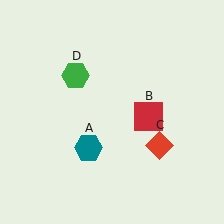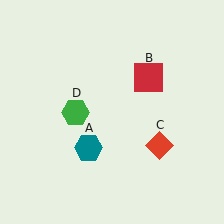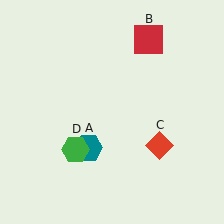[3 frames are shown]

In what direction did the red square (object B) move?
The red square (object B) moved up.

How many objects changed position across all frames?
2 objects changed position: red square (object B), green hexagon (object D).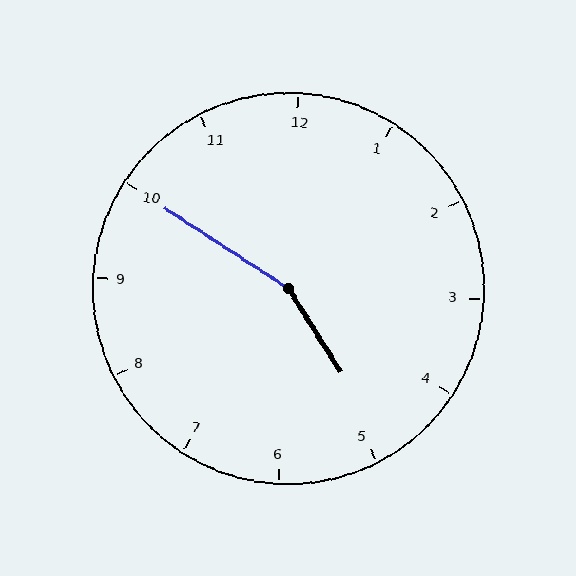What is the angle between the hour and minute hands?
Approximately 155 degrees.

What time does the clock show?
4:50.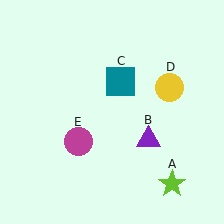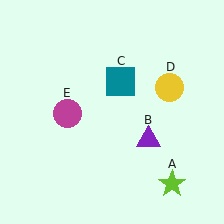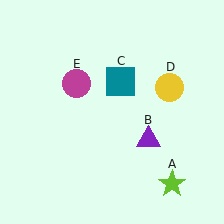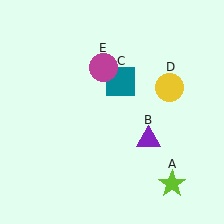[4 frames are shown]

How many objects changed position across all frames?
1 object changed position: magenta circle (object E).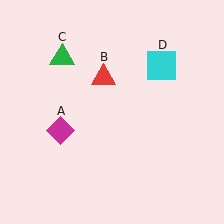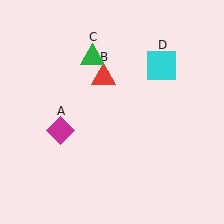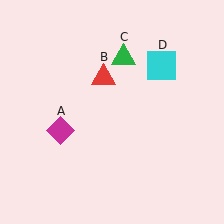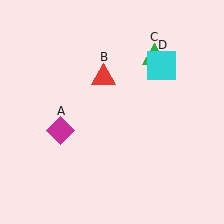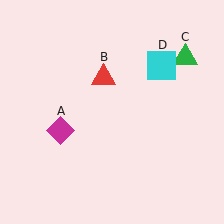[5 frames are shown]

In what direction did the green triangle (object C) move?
The green triangle (object C) moved right.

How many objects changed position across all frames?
1 object changed position: green triangle (object C).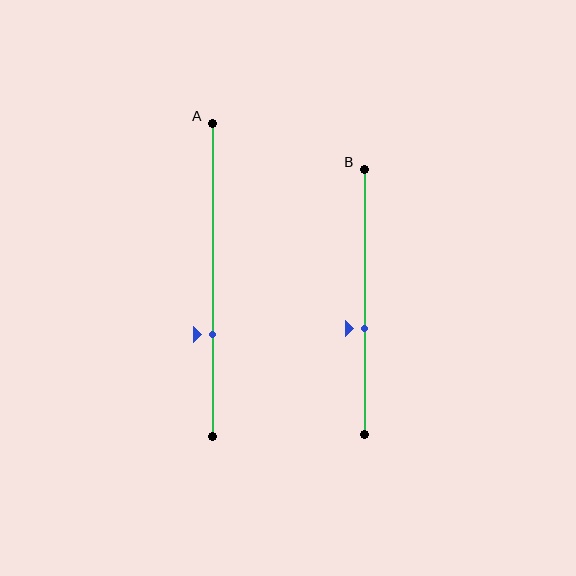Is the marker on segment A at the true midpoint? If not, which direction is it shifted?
No, the marker on segment A is shifted downward by about 17% of the segment length.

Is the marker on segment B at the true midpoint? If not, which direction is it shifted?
No, the marker on segment B is shifted downward by about 10% of the segment length.